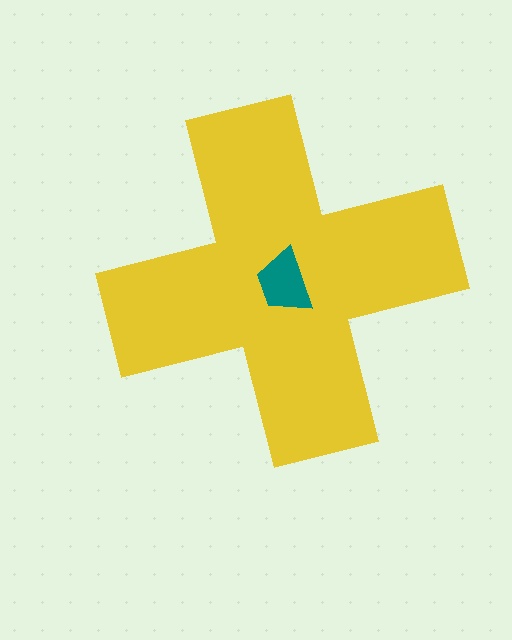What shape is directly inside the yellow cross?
The teal trapezoid.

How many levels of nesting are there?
2.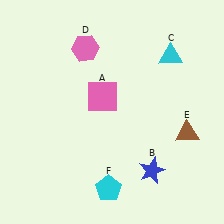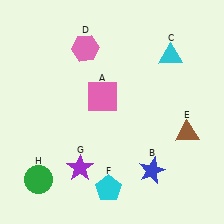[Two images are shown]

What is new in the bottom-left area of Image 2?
A green circle (H) was added in the bottom-left area of Image 2.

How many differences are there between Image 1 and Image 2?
There are 2 differences between the two images.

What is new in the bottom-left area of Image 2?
A purple star (G) was added in the bottom-left area of Image 2.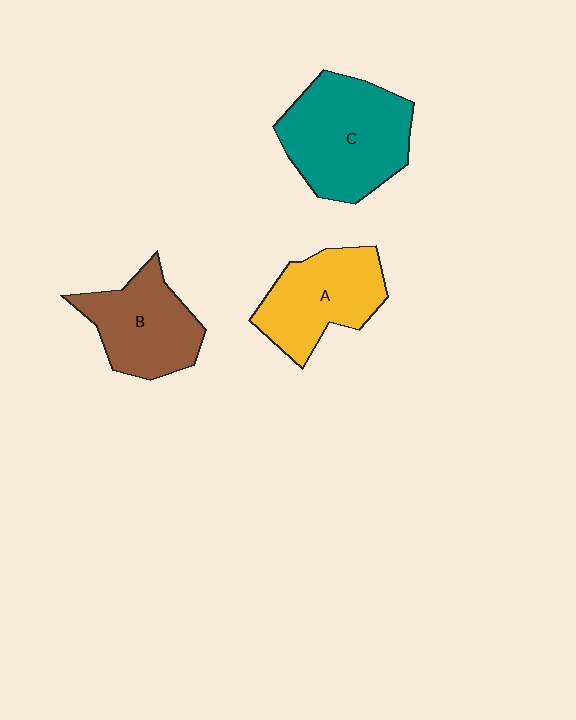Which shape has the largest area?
Shape C (teal).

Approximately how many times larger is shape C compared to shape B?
Approximately 1.4 times.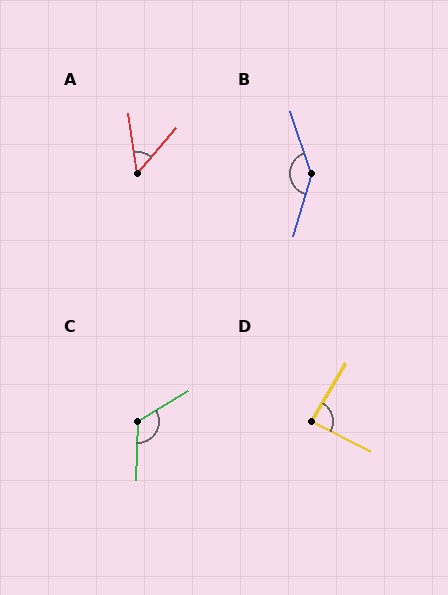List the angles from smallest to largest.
A (48°), D (86°), C (123°), B (145°).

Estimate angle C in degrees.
Approximately 123 degrees.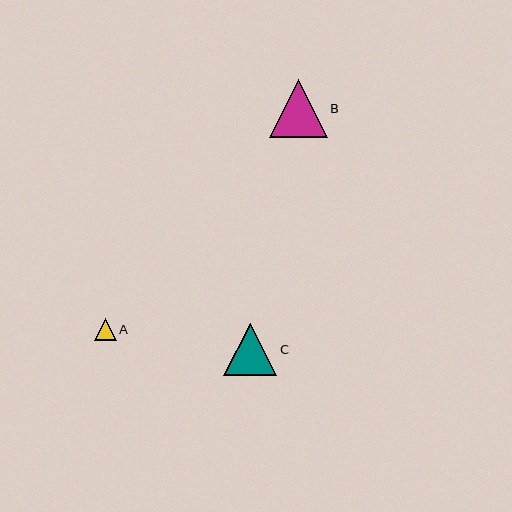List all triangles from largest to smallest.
From largest to smallest: B, C, A.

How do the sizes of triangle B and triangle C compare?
Triangle B and triangle C are approximately the same size.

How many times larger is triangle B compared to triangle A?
Triangle B is approximately 2.6 times the size of triangle A.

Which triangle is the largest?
Triangle B is the largest with a size of approximately 58 pixels.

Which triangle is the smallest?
Triangle A is the smallest with a size of approximately 22 pixels.